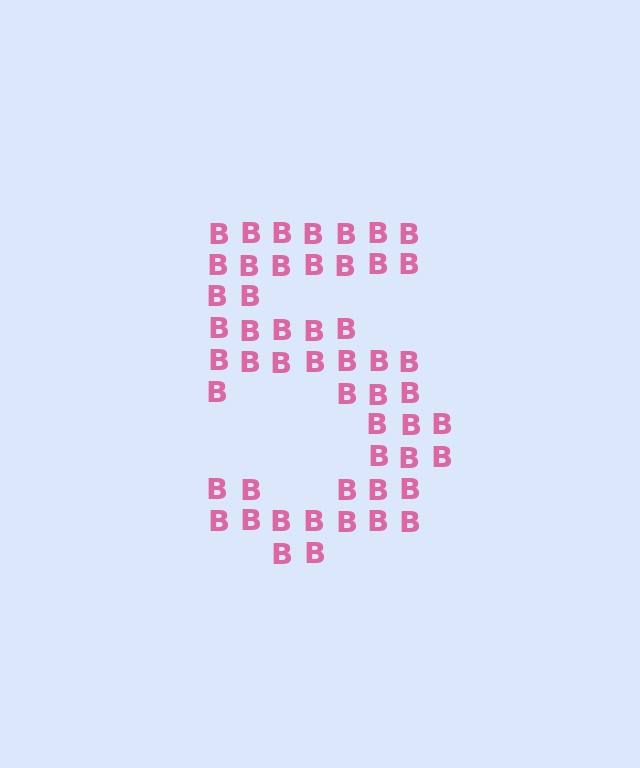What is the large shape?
The large shape is the digit 5.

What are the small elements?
The small elements are letter B's.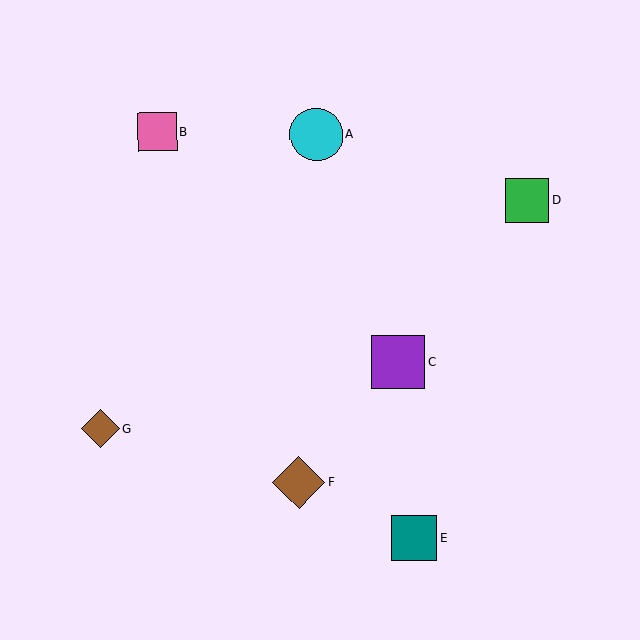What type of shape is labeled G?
Shape G is a brown diamond.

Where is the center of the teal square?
The center of the teal square is at (413, 538).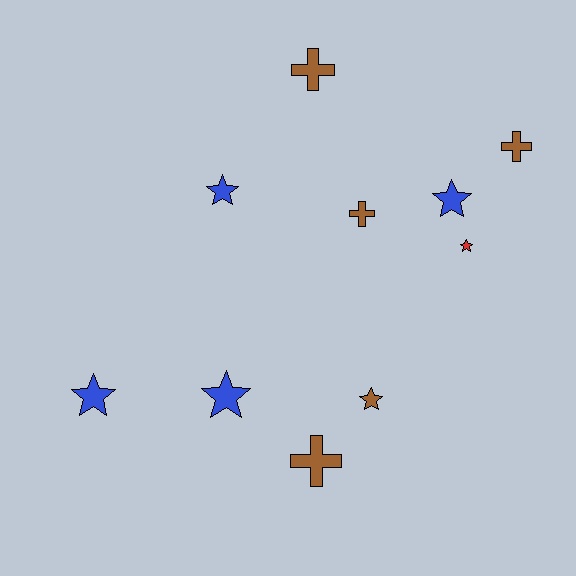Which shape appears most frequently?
Star, with 6 objects.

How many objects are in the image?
There are 10 objects.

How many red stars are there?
There is 1 red star.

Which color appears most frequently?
Brown, with 5 objects.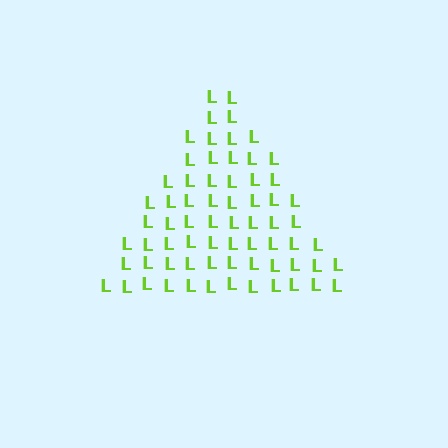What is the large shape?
The large shape is a triangle.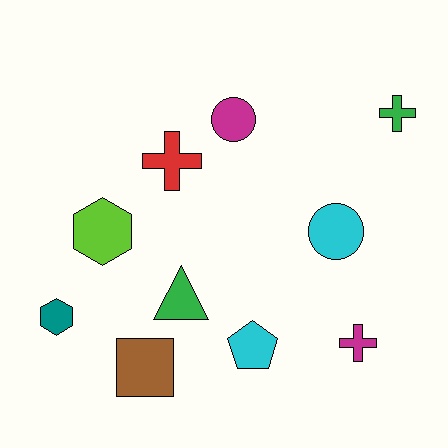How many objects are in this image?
There are 10 objects.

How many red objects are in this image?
There is 1 red object.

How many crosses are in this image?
There are 3 crosses.